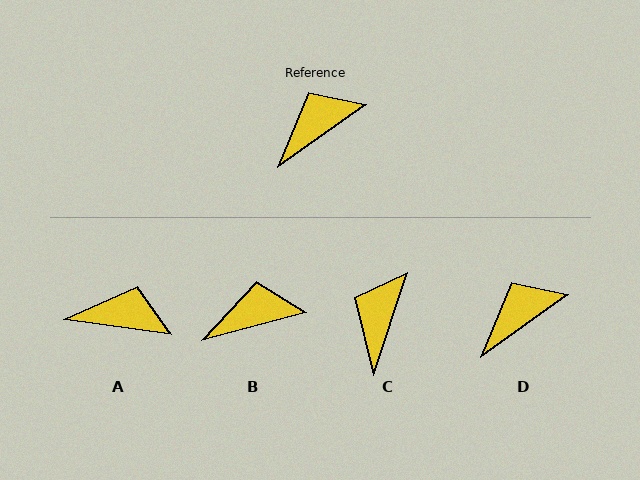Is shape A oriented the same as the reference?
No, it is off by about 43 degrees.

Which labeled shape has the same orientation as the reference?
D.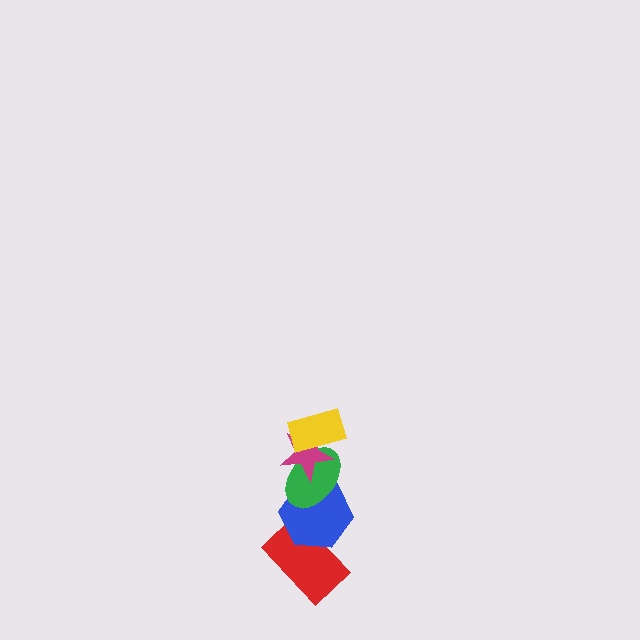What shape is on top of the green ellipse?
The magenta star is on top of the green ellipse.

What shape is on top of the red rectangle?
The blue hexagon is on top of the red rectangle.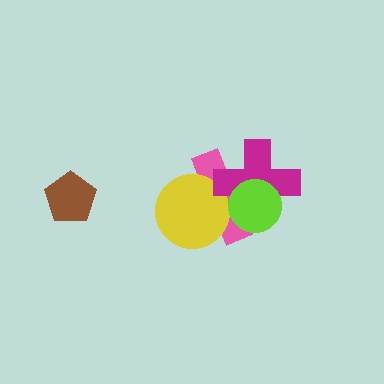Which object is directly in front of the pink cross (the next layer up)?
The yellow circle is directly in front of the pink cross.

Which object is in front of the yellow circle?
The magenta cross is in front of the yellow circle.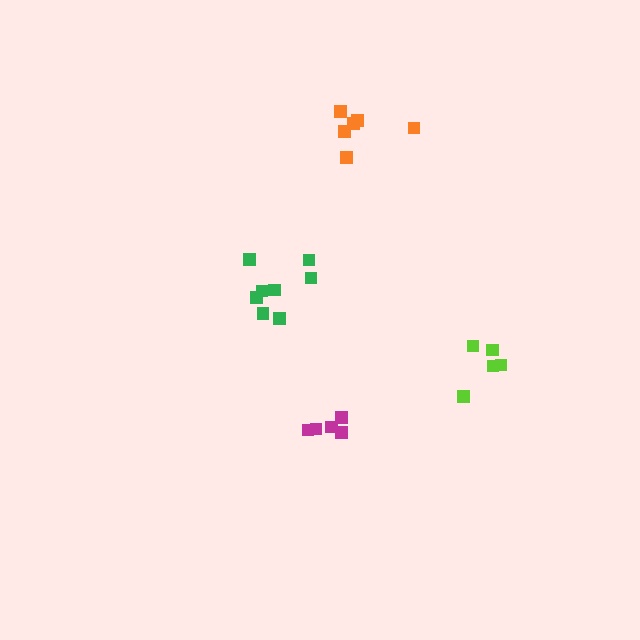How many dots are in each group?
Group 1: 5 dots, Group 2: 6 dots, Group 3: 5 dots, Group 4: 8 dots (24 total).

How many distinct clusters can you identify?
There are 4 distinct clusters.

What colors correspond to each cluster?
The clusters are colored: magenta, orange, lime, green.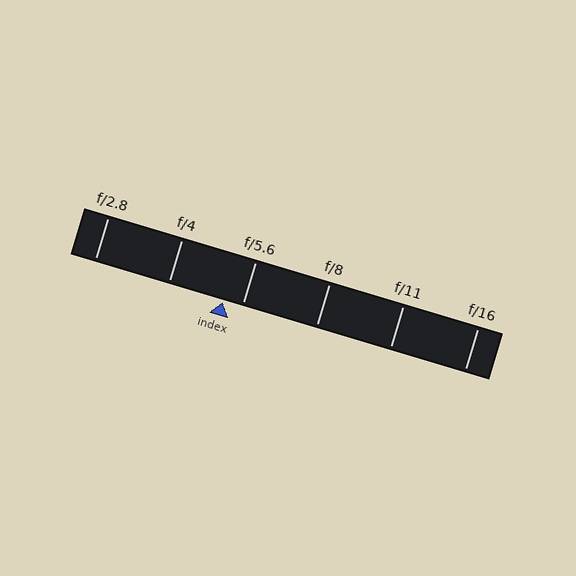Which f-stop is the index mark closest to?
The index mark is closest to f/5.6.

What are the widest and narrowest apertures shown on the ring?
The widest aperture shown is f/2.8 and the narrowest is f/16.